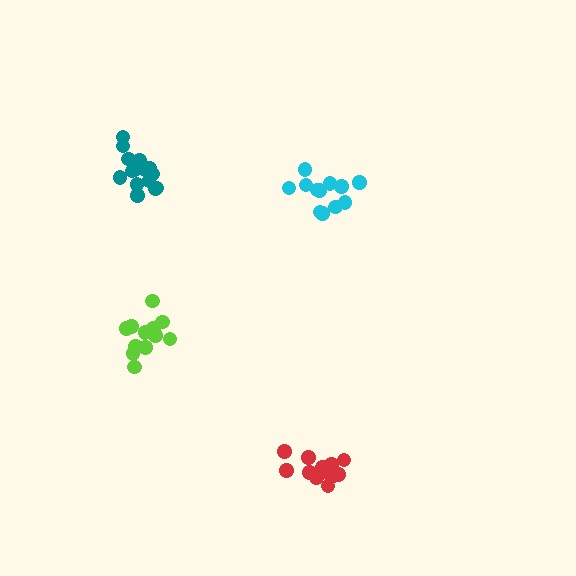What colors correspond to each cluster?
The clusters are colored: lime, cyan, red, teal.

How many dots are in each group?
Group 1: 12 dots, Group 2: 12 dots, Group 3: 13 dots, Group 4: 17 dots (54 total).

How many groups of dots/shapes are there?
There are 4 groups.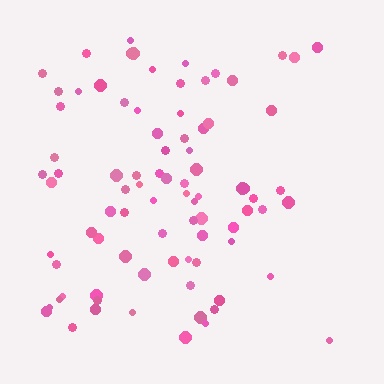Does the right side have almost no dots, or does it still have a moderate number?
Still a moderate number, just noticeably fewer than the left.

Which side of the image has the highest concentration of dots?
The left.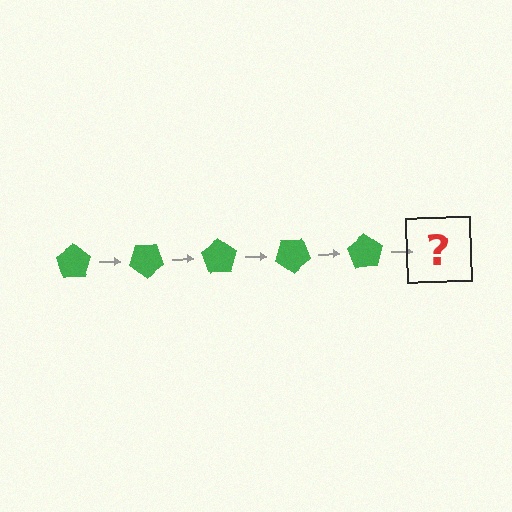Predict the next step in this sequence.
The next step is a green pentagon rotated 175 degrees.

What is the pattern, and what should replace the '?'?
The pattern is that the pentagon rotates 35 degrees each step. The '?' should be a green pentagon rotated 175 degrees.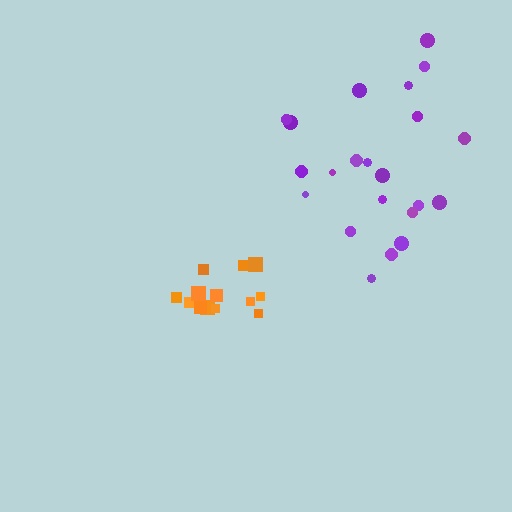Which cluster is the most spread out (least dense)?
Purple.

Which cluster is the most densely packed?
Orange.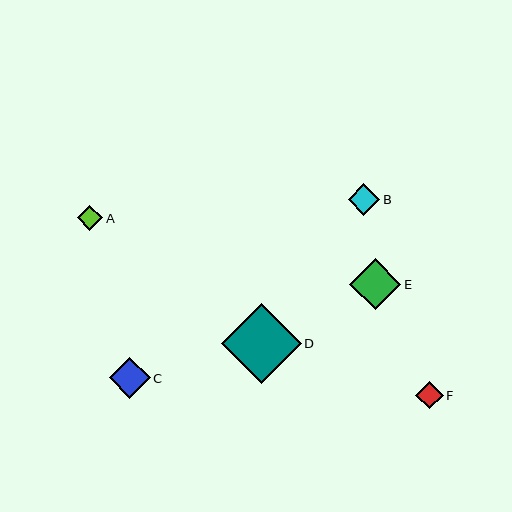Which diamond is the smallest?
Diamond A is the smallest with a size of approximately 25 pixels.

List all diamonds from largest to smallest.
From largest to smallest: D, E, C, B, F, A.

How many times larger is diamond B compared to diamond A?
Diamond B is approximately 1.2 times the size of diamond A.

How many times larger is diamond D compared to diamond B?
Diamond D is approximately 2.5 times the size of diamond B.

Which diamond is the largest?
Diamond D is the largest with a size of approximately 80 pixels.